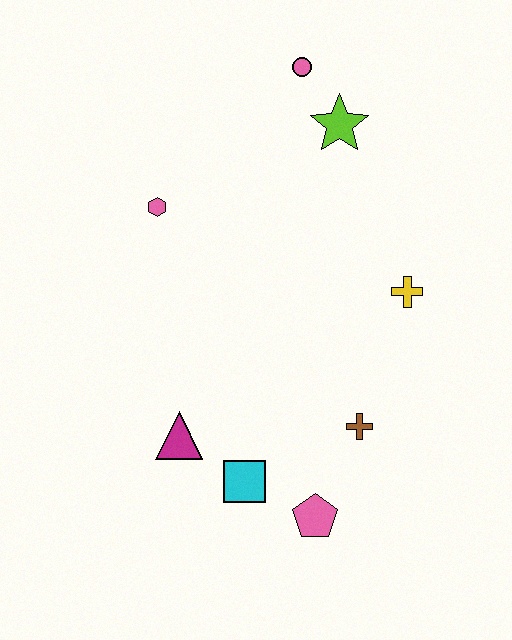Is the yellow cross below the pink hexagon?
Yes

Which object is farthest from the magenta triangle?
The pink circle is farthest from the magenta triangle.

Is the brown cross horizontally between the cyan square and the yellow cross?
Yes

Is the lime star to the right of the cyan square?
Yes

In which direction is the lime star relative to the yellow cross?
The lime star is above the yellow cross.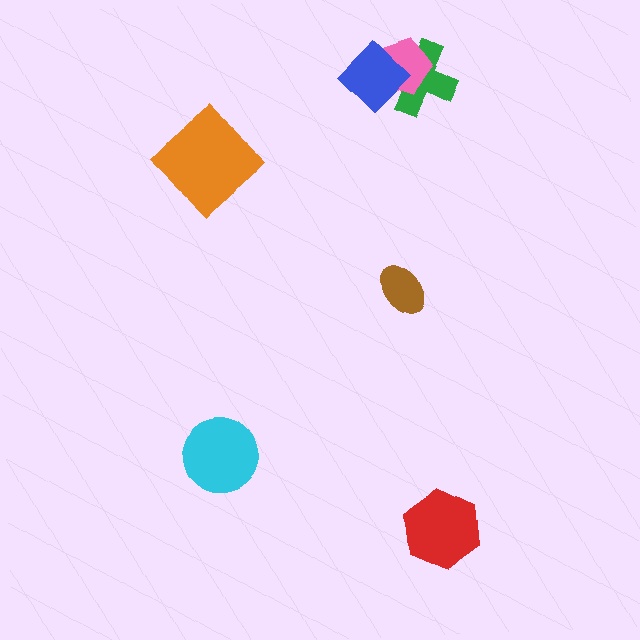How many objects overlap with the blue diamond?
2 objects overlap with the blue diamond.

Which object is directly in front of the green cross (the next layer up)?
The pink pentagon is directly in front of the green cross.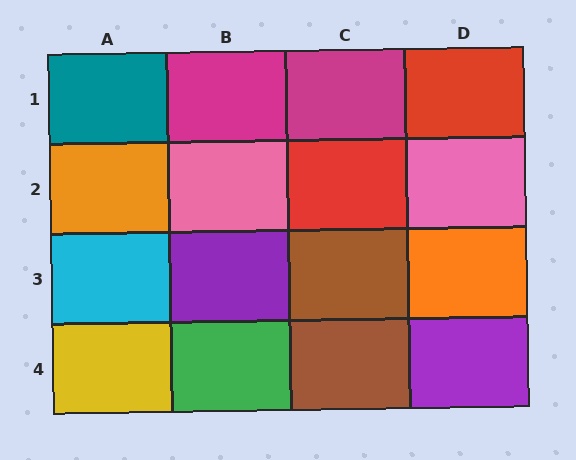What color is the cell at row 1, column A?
Teal.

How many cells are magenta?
2 cells are magenta.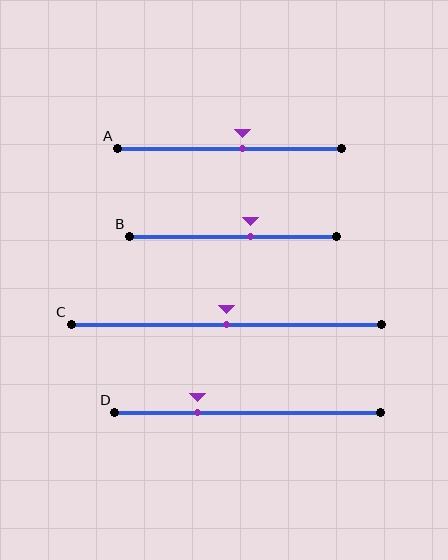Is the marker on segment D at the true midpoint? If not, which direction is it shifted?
No, the marker on segment D is shifted to the left by about 19% of the segment length.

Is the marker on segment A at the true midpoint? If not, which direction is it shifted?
No, the marker on segment A is shifted to the right by about 6% of the segment length.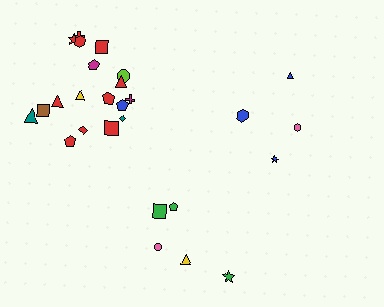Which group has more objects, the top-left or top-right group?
The top-left group.